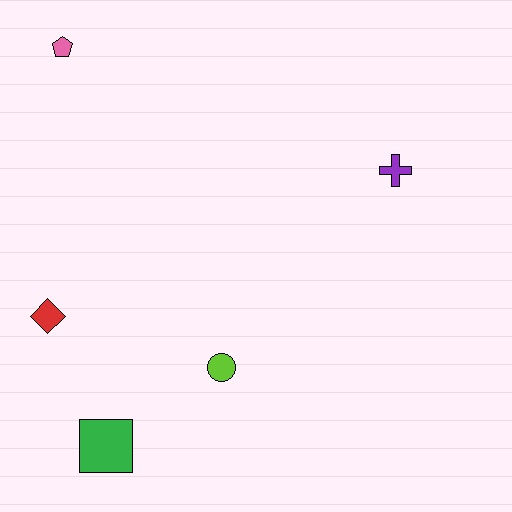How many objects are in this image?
There are 5 objects.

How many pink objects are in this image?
There is 1 pink object.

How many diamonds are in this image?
There is 1 diamond.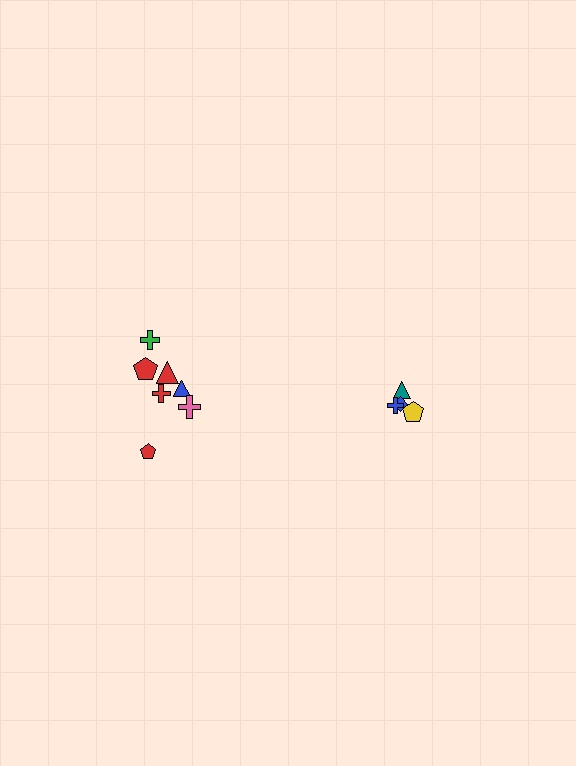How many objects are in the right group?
There are 4 objects.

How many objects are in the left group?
There are 7 objects.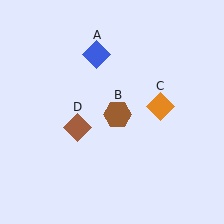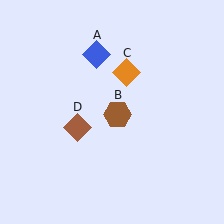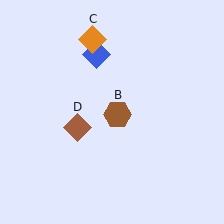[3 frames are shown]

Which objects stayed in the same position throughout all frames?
Blue diamond (object A) and brown hexagon (object B) and brown diamond (object D) remained stationary.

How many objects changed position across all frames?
1 object changed position: orange diamond (object C).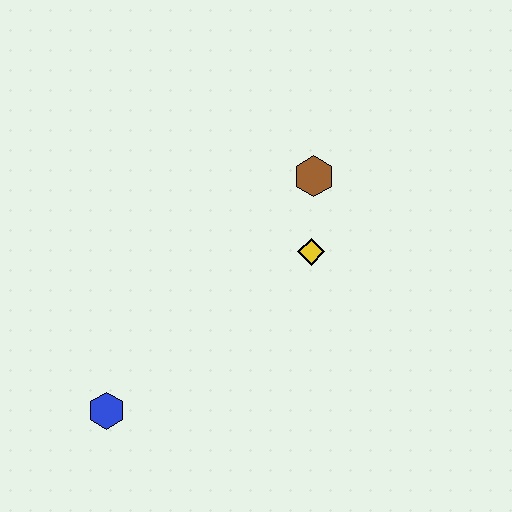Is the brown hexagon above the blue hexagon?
Yes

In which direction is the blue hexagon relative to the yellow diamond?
The blue hexagon is to the left of the yellow diamond.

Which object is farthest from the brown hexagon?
The blue hexagon is farthest from the brown hexagon.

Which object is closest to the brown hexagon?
The yellow diamond is closest to the brown hexagon.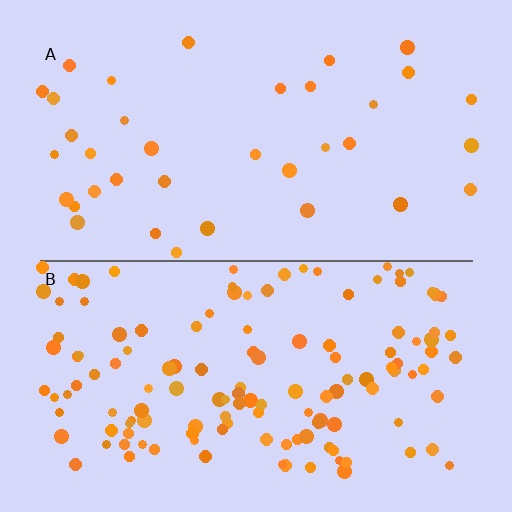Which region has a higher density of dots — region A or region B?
B (the bottom).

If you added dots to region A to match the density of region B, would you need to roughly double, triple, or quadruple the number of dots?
Approximately quadruple.